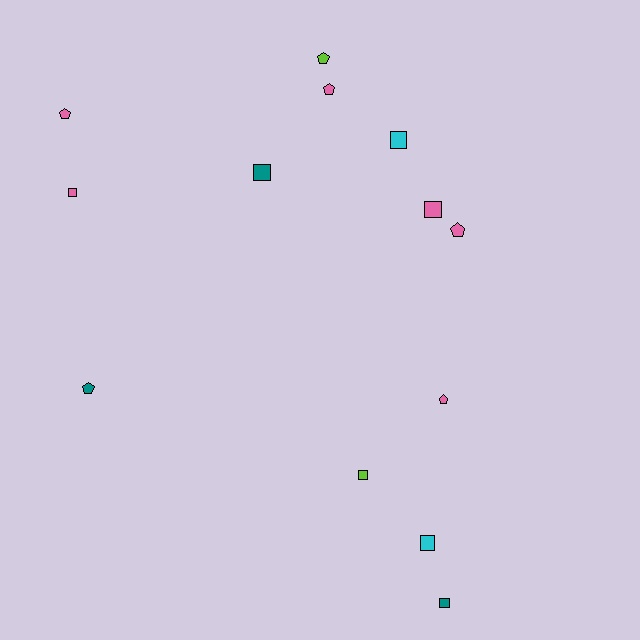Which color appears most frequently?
Pink, with 6 objects.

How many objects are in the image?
There are 13 objects.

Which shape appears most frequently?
Square, with 7 objects.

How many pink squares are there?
There are 2 pink squares.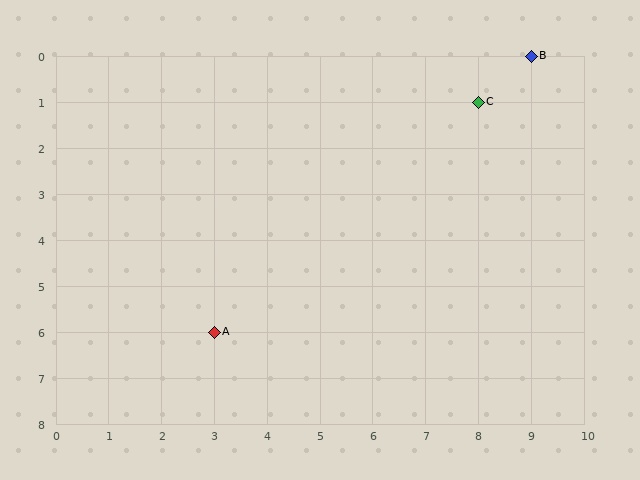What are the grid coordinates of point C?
Point C is at grid coordinates (8, 1).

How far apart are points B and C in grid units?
Points B and C are 1 column and 1 row apart (about 1.4 grid units diagonally).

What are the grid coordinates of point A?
Point A is at grid coordinates (3, 6).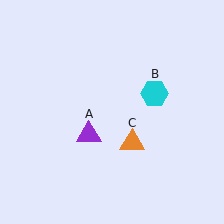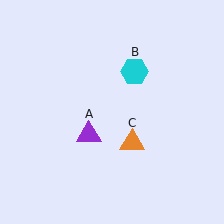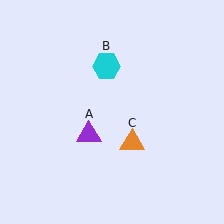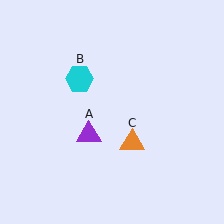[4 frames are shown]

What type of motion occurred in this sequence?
The cyan hexagon (object B) rotated counterclockwise around the center of the scene.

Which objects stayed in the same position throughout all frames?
Purple triangle (object A) and orange triangle (object C) remained stationary.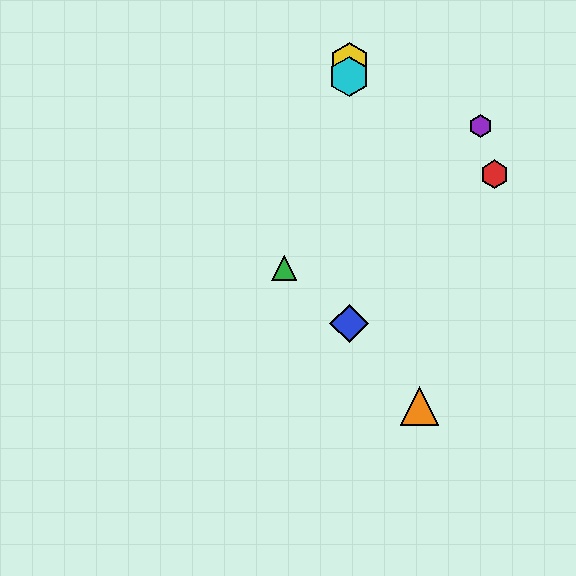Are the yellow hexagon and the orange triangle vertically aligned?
No, the yellow hexagon is at x≈349 and the orange triangle is at x≈419.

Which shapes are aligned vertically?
The blue diamond, the yellow hexagon, the cyan hexagon are aligned vertically.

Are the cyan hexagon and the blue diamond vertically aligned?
Yes, both are at x≈349.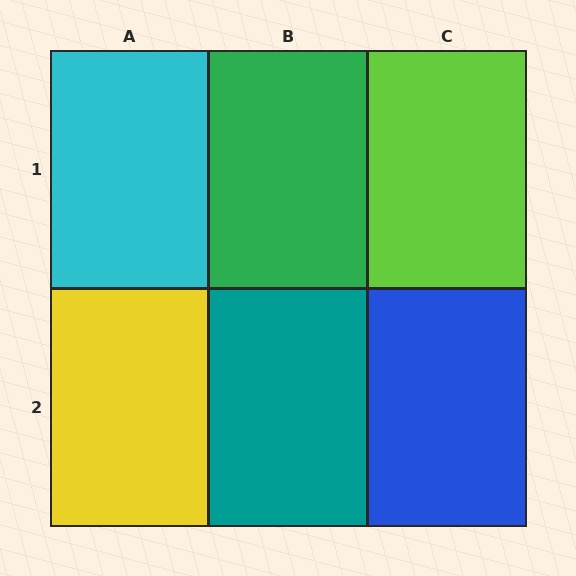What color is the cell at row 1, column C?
Lime.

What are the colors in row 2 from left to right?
Yellow, teal, blue.